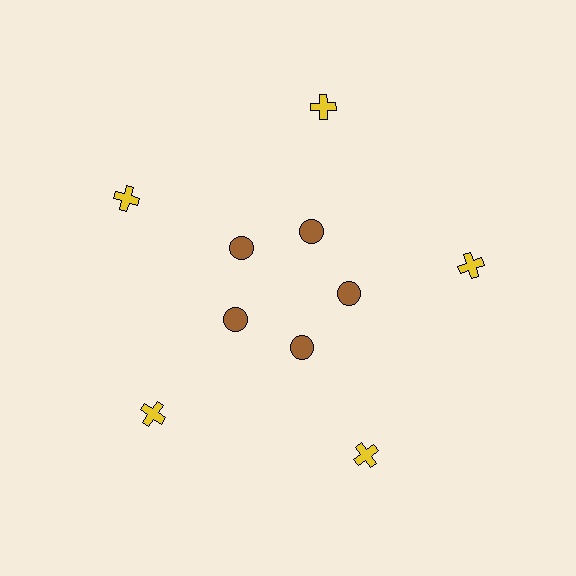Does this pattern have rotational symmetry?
Yes, this pattern has 5-fold rotational symmetry. It looks the same after rotating 72 degrees around the center.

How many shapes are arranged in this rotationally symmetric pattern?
There are 10 shapes, arranged in 5 groups of 2.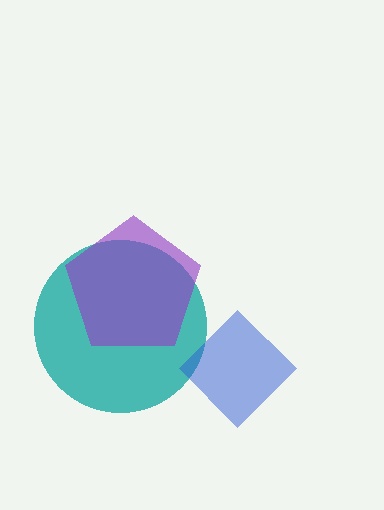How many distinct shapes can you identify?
There are 3 distinct shapes: a teal circle, a purple pentagon, a blue diamond.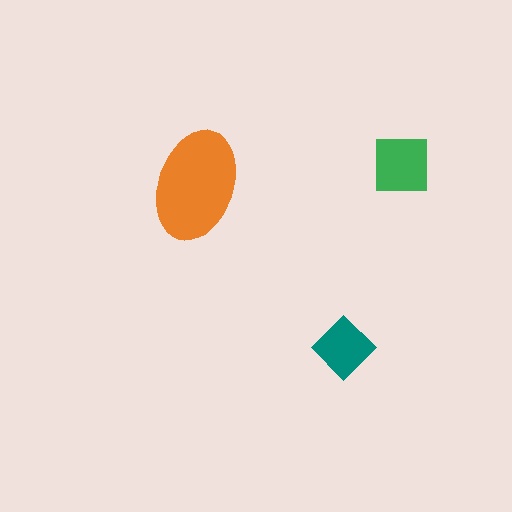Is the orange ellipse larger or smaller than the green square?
Larger.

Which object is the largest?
The orange ellipse.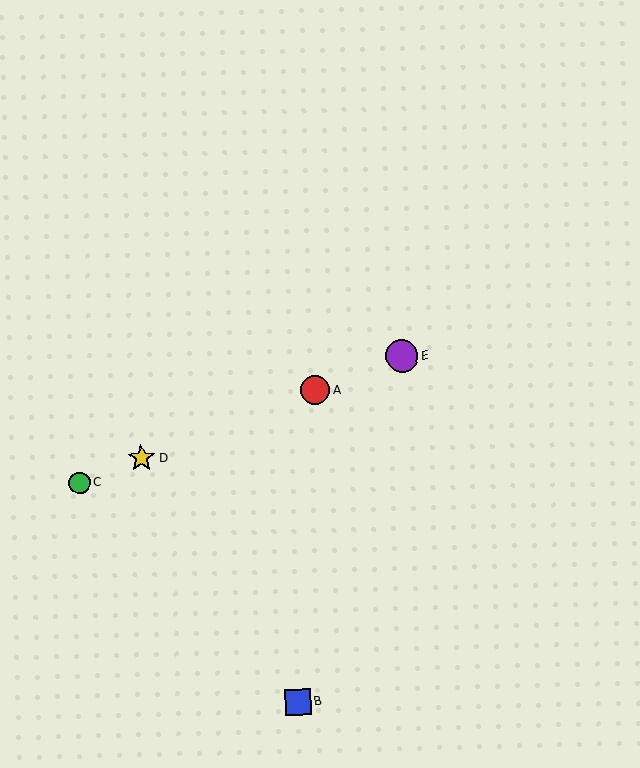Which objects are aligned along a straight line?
Objects A, C, D, E are aligned along a straight line.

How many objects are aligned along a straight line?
4 objects (A, C, D, E) are aligned along a straight line.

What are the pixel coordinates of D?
Object D is at (141, 458).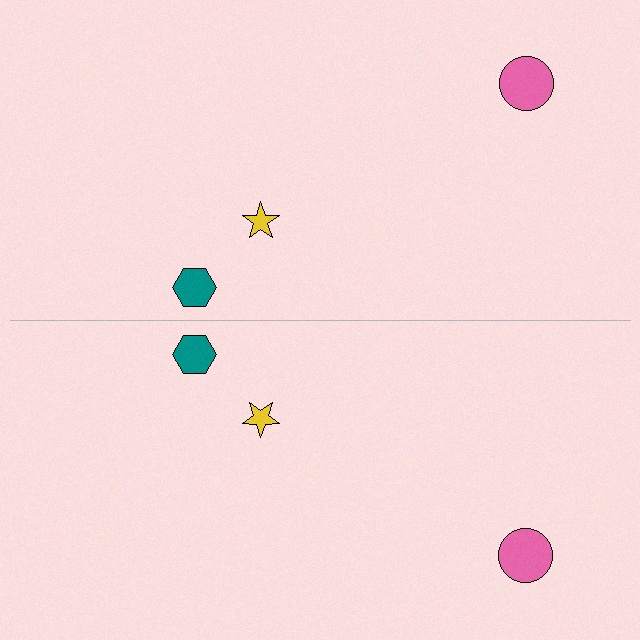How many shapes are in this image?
There are 6 shapes in this image.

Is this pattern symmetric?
Yes, this pattern has bilateral (reflection) symmetry.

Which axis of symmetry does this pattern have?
The pattern has a horizontal axis of symmetry running through the center of the image.